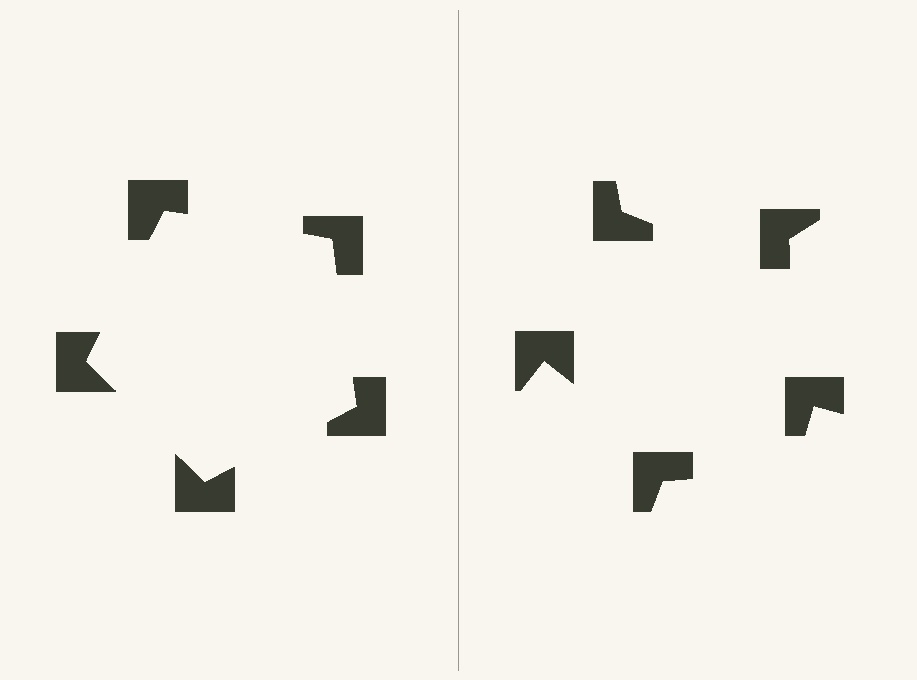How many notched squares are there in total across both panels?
10 — 5 on each side.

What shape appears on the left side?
An illusory pentagon.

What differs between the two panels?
The notched squares are positioned identically on both sides; only the wedge orientations differ. On the left they align to a pentagon; on the right they are misaligned.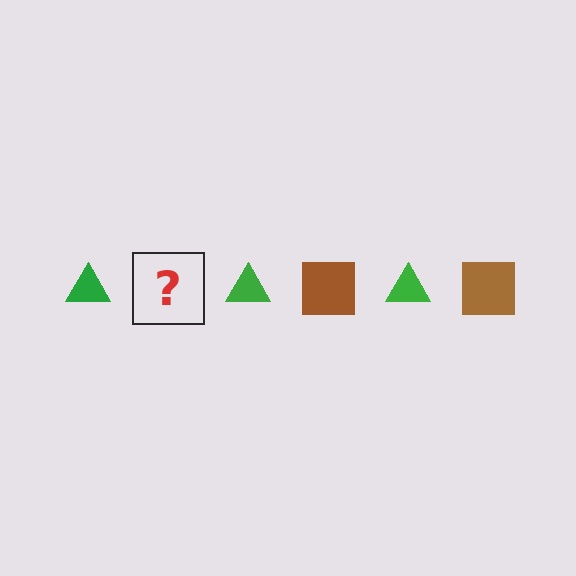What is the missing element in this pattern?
The missing element is a brown square.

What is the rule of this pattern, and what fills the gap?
The rule is that the pattern alternates between green triangle and brown square. The gap should be filled with a brown square.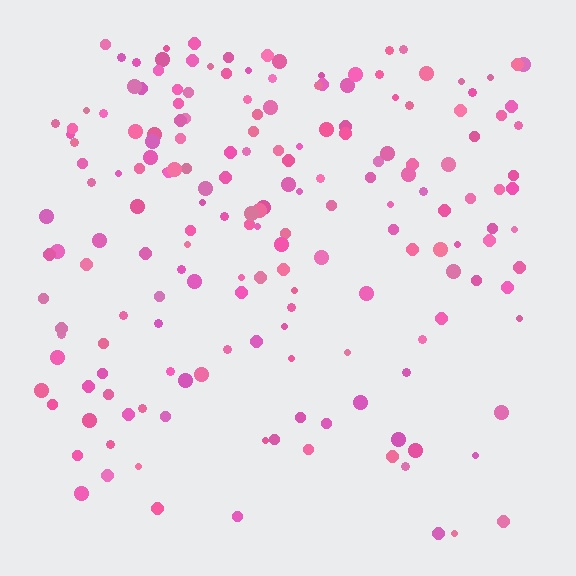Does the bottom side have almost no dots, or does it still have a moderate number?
Still a moderate number, just noticeably fewer than the top.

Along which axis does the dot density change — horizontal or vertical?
Vertical.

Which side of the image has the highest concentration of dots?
The top.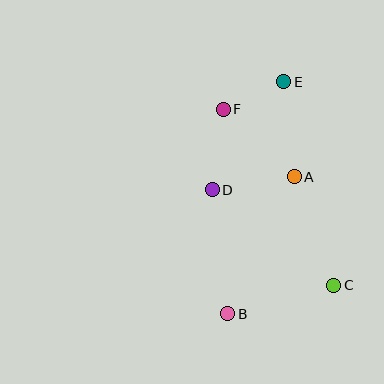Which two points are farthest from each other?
Points B and E are farthest from each other.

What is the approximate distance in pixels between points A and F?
The distance between A and F is approximately 98 pixels.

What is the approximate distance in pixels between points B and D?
The distance between B and D is approximately 125 pixels.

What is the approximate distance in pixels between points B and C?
The distance between B and C is approximately 110 pixels.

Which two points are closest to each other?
Points E and F are closest to each other.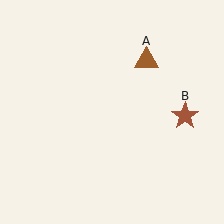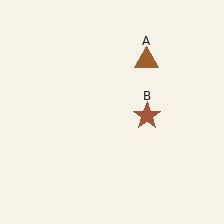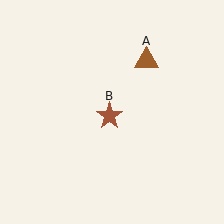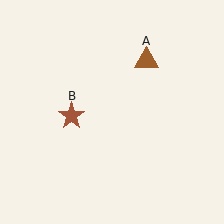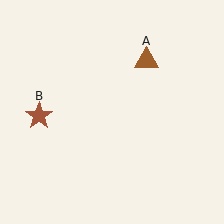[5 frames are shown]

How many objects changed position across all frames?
1 object changed position: brown star (object B).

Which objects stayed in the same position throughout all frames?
Brown triangle (object A) remained stationary.